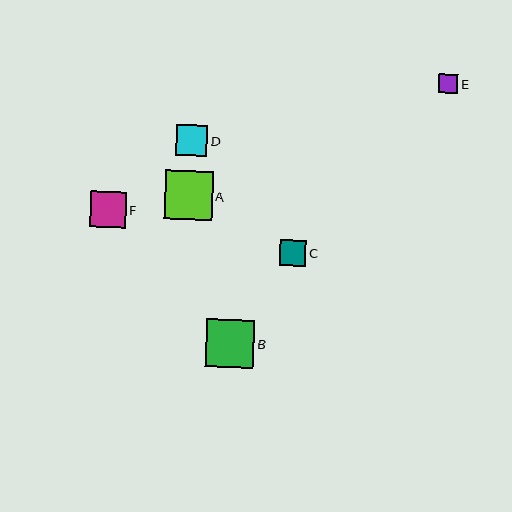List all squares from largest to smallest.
From largest to smallest: A, B, F, D, C, E.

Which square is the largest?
Square A is the largest with a size of approximately 48 pixels.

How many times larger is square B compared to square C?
Square B is approximately 1.8 times the size of square C.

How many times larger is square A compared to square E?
Square A is approximately 2.6 times the size of square E.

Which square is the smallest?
Square E is the smallest with a size of approximately 19 pixels.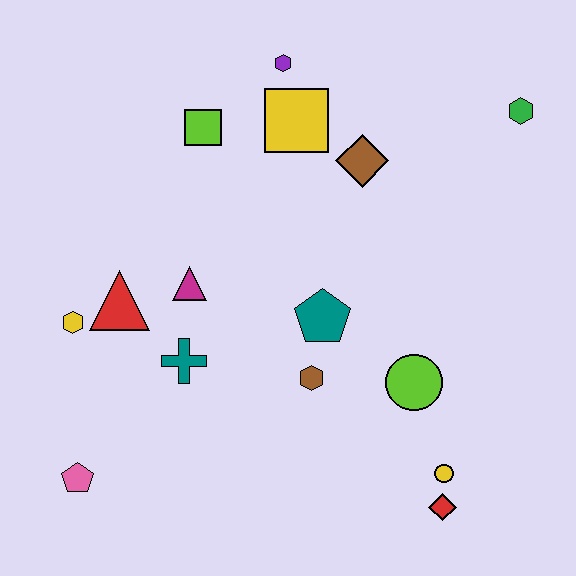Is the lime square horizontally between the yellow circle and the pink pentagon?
Yes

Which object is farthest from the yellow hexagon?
The green hexagon is farthest from the yellow hexagon.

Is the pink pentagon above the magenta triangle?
No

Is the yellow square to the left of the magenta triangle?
No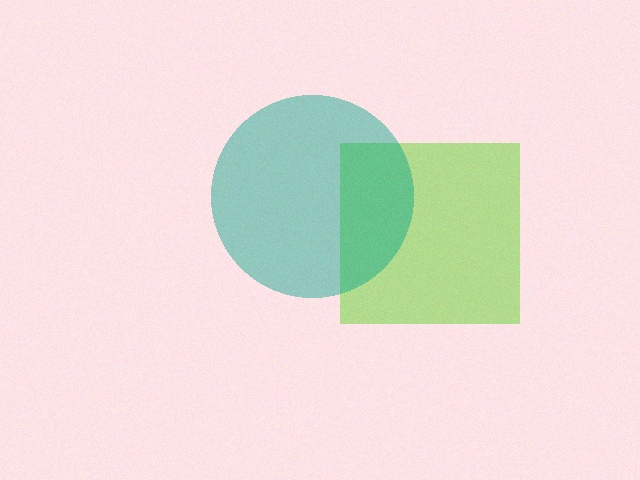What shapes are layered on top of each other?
The layered shapes are: a lime square, a teal circle.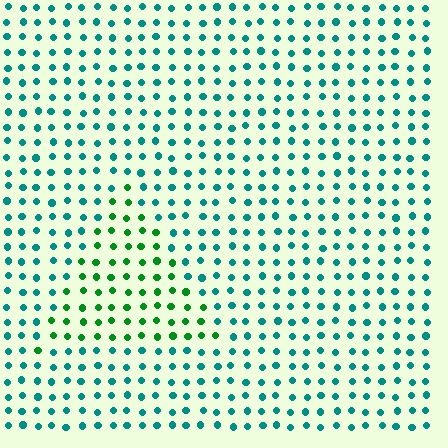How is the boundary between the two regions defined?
The boundary is defined purely by a slight shift in hue (about 45 degrees). Spacing, size, and orientation are identical on both sides.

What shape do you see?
I see a triangle.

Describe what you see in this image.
The image is filled with small teal elements in a uniform arrangement. A triangle-shaped region is visible where the elements are tinted to a slightly different hue, forming a subtle color boundary.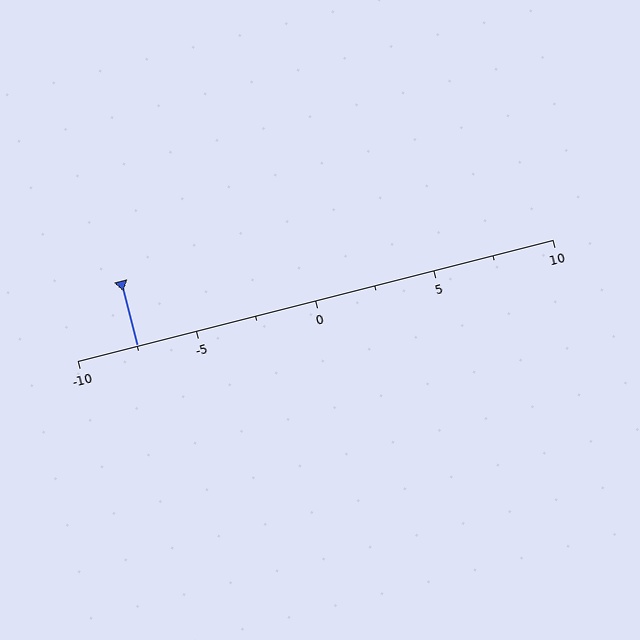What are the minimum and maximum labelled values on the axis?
The axis runs from -10 to 10.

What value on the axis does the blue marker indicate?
The marker indicates approximately -7.5.